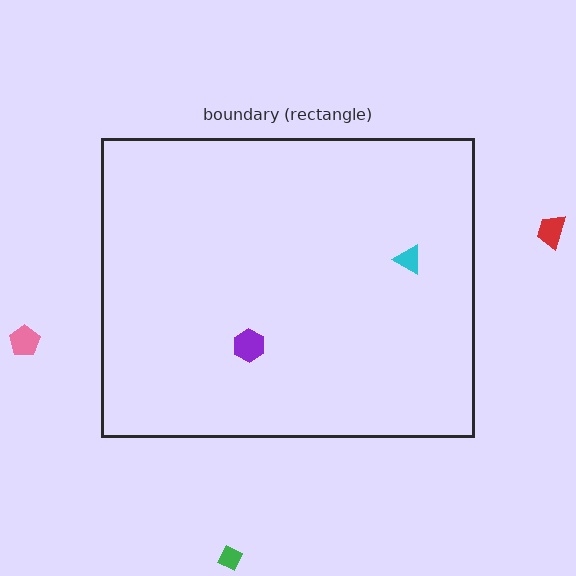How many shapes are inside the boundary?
2 inside, 3 outside.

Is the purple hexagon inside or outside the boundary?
Inside.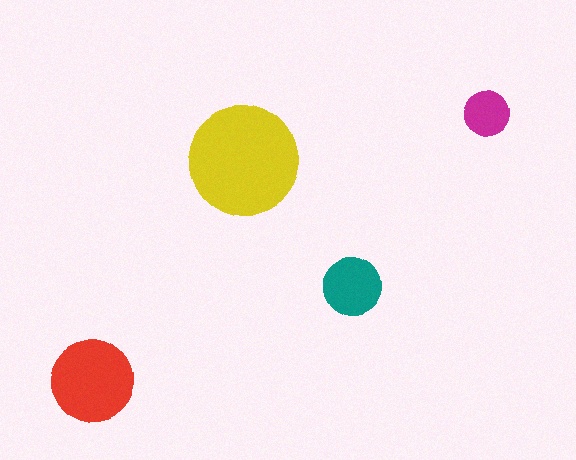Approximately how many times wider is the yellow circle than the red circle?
About 1.5 times wider.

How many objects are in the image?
There are 4 objects in the image.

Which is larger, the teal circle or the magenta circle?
The teal one.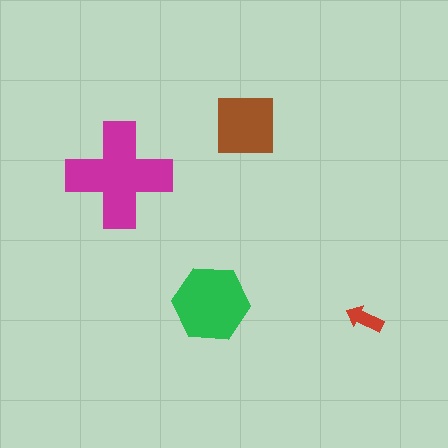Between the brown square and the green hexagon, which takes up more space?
The green hexagon.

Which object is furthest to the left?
The magenta cross is leftmost.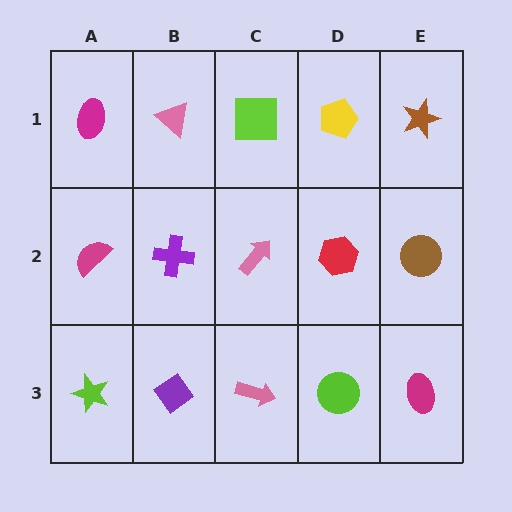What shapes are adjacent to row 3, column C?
A pink arrow (row 2, column C), a purple diamond (row 3, column B), a lime circle (row 3, column D).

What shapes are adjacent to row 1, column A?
A magenta semicircle (row 2, column A), a pink triangle (row 1, column B).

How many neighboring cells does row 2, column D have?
4.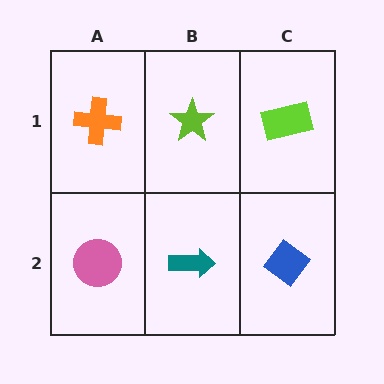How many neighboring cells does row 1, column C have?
2.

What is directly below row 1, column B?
A teal arrow.